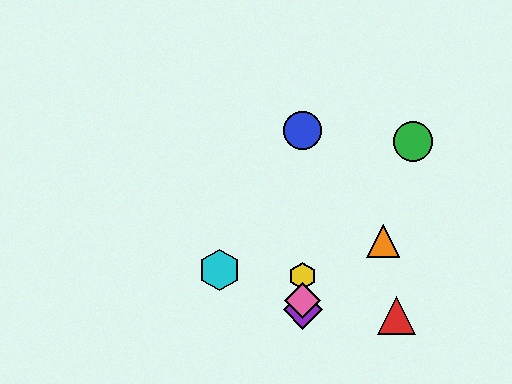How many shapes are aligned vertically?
4 shapes (the blue circle, the yellow hexagon, the purple diamond, the pink diamond) are aligned vertically.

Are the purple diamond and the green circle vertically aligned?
No, the purple diamond is at x≈303 and the green circle is at x≈413.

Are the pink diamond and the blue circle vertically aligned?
Yes, both are at x≈303.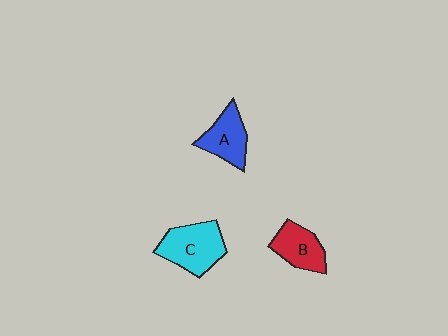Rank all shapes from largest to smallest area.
From largest to smallest: C (cyan), A (blue), B (red).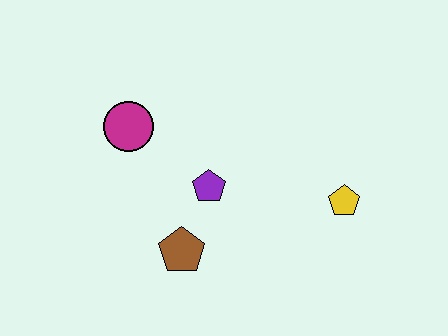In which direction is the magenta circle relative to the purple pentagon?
The magenta circle is to the left of the purple pentagon.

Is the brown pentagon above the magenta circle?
No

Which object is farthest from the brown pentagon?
The yellow pentagon is farthest from the brown pentagon.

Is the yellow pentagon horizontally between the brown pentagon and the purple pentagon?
No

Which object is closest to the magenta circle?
The purple pentagon is closest to the magenta circle.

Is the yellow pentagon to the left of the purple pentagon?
No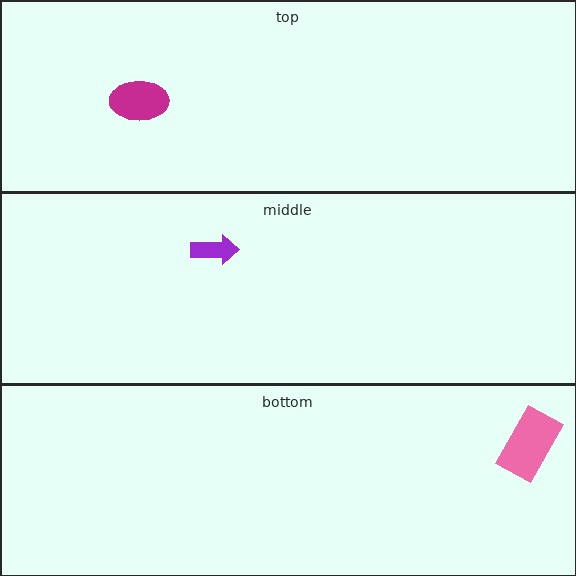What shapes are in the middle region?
The purple arrow.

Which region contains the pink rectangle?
The bottom region.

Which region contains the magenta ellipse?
The top region.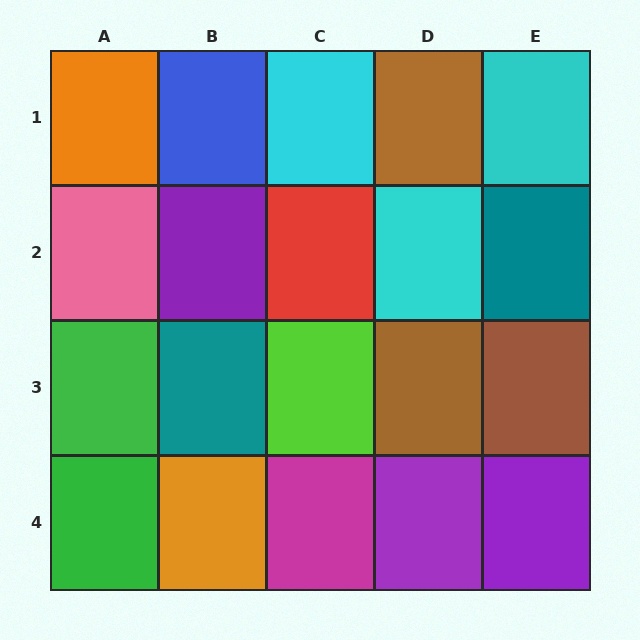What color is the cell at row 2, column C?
Red.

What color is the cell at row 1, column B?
Blue.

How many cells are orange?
2 cells are orange.